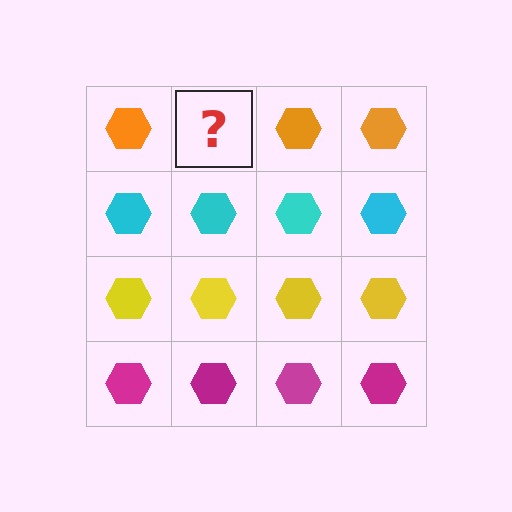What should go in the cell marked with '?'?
The missing cell should contain an orange hexagon.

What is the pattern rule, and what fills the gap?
The rule is that each row has a consistent color. The gap should be filled with an orange hexagon.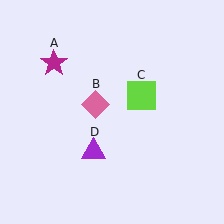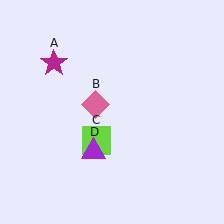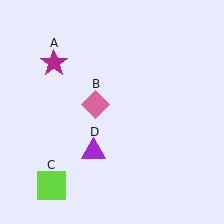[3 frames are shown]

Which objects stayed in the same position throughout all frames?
Magenta star (object A) and pink diamond (object B) and purple triangle (object D) remained stationary.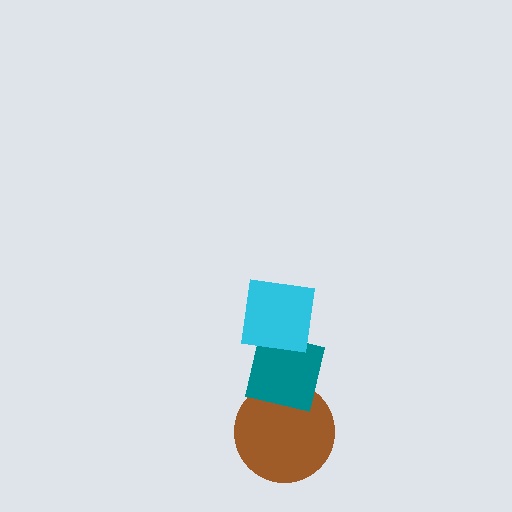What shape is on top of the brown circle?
The teal square is on top of the brown circle.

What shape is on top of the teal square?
The cyan square is on top of the teal square.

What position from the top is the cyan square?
The cyan square is 1st from the top.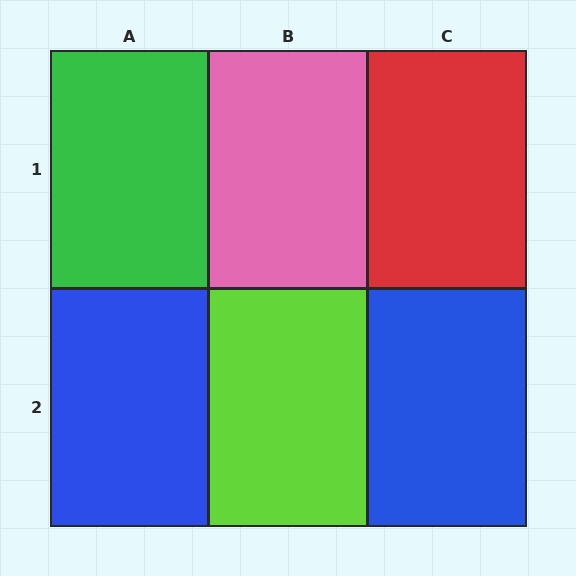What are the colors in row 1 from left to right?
Green, pink, red.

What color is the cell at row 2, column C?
Blue.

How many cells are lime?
1 cell is lime.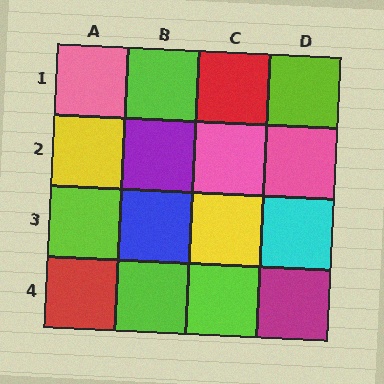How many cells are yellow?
2 cells are yellow.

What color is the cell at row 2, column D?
Pink.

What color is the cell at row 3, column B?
Blue.